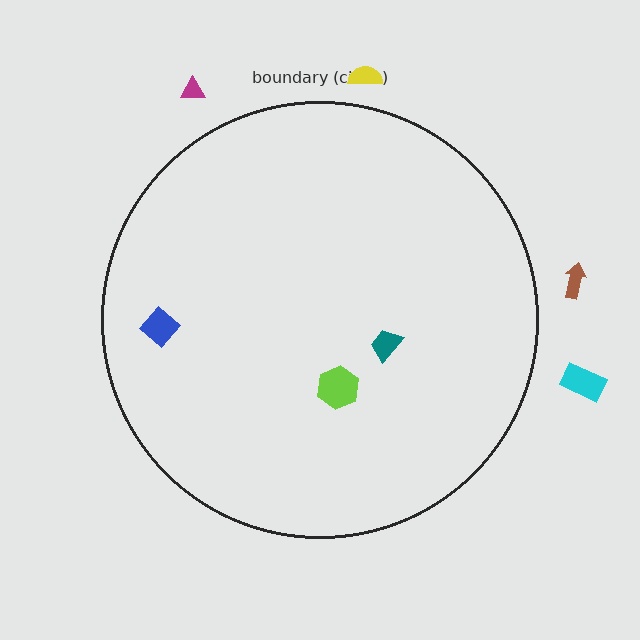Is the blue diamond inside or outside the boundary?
Inside.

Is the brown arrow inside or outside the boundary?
Outside.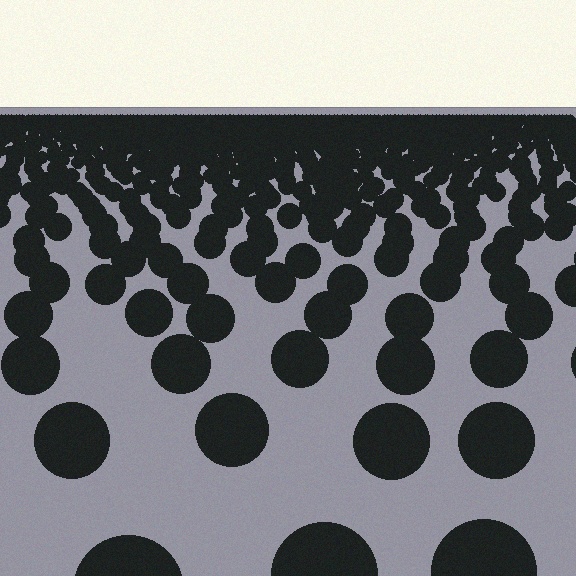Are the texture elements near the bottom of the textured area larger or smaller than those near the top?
Larger. Near the bottom, elements are closer to the viewer and appear at a bigger on-screen size.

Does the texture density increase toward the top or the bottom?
Density increases toward the top.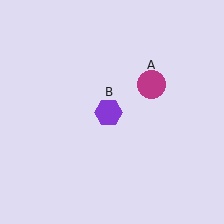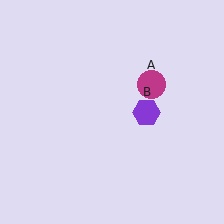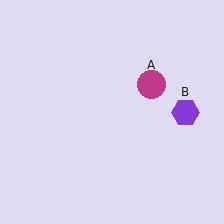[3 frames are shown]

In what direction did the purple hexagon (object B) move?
The purple hexagon (object B) moved right.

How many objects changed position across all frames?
1 object changed position: purple hexagon (object B).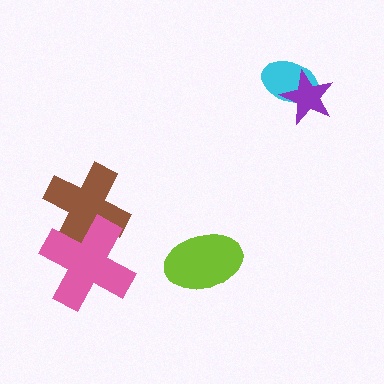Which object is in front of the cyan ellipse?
The purple star is in front of the cyan ellipse.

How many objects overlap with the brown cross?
1 object overlaps with the brown cross.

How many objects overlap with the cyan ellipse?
1 object overlaps with the cyan ellipse.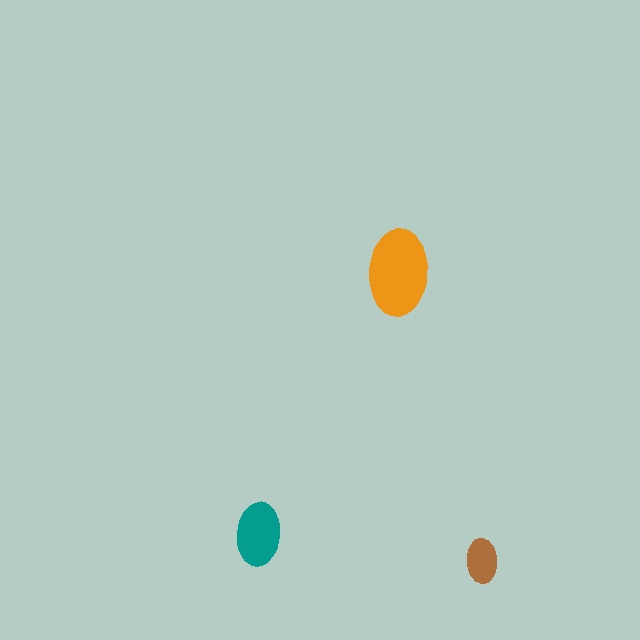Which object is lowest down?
The brown ellipse is bottommost.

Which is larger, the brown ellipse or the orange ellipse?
The orange one.